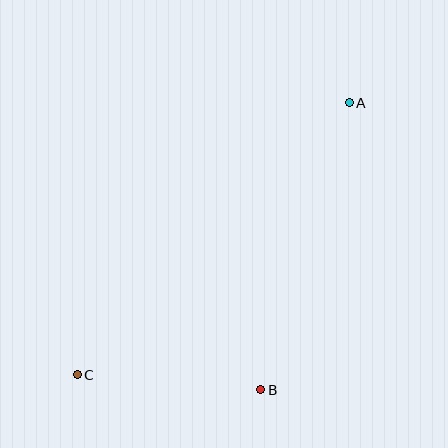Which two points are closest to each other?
Points B and C are closest to each other.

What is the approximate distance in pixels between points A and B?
The distance between A and B is approximately 300 pixels.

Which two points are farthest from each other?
Points A and C are farthest from each other.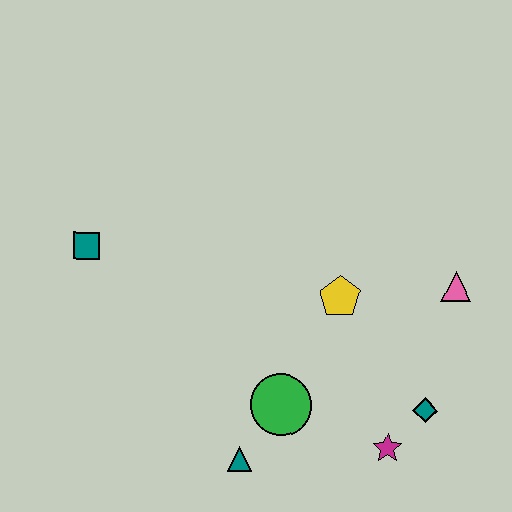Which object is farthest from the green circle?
The teal square is farthest from the green circle.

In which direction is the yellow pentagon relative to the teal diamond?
The yellow pentagon is above the teal diamond.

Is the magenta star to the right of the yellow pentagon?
Yes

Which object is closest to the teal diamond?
The magenta star is closest to the teal diamond.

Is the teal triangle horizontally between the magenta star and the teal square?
Yes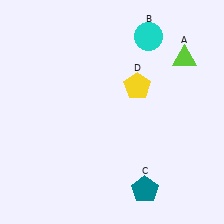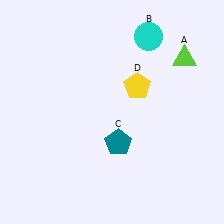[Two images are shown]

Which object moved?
The teal pentagon (C) moved up.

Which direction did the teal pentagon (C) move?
The teal pentagon (C) moved up.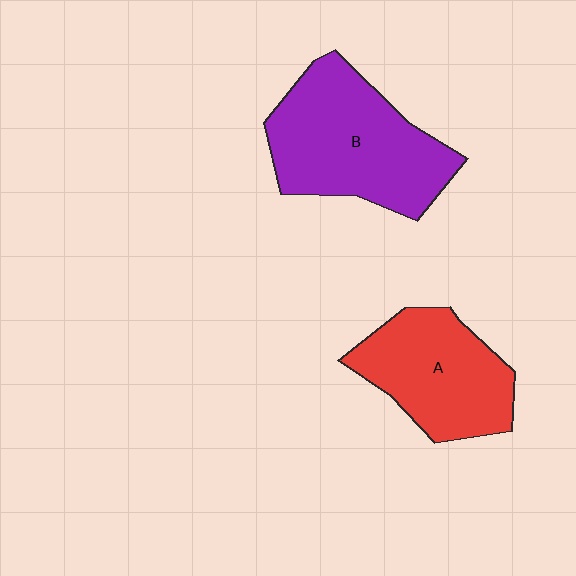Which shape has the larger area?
Shape B (purple).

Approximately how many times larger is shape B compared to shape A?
Approximately 1.3 times.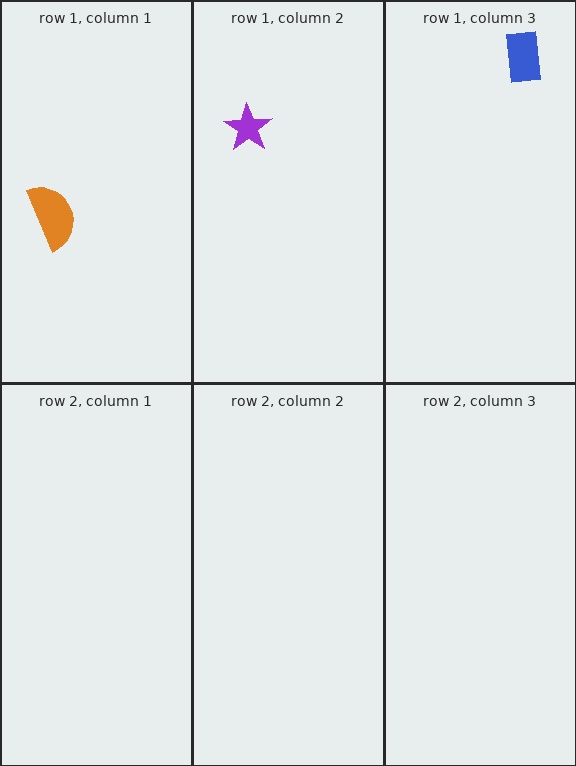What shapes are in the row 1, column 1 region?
The orange semicircle.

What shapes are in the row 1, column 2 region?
The purple star.